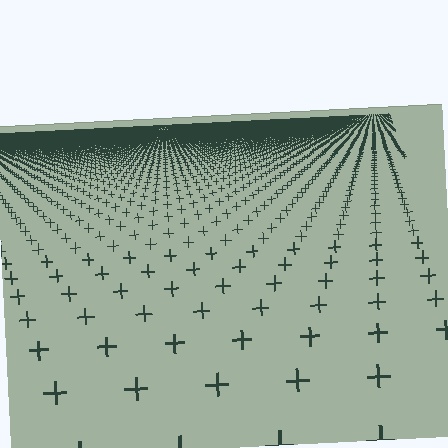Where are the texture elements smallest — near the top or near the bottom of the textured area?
Near the top.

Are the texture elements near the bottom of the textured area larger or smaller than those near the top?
Larger. Near the bottom, elements are closer to the viewer and appear at a bigger on-screen size.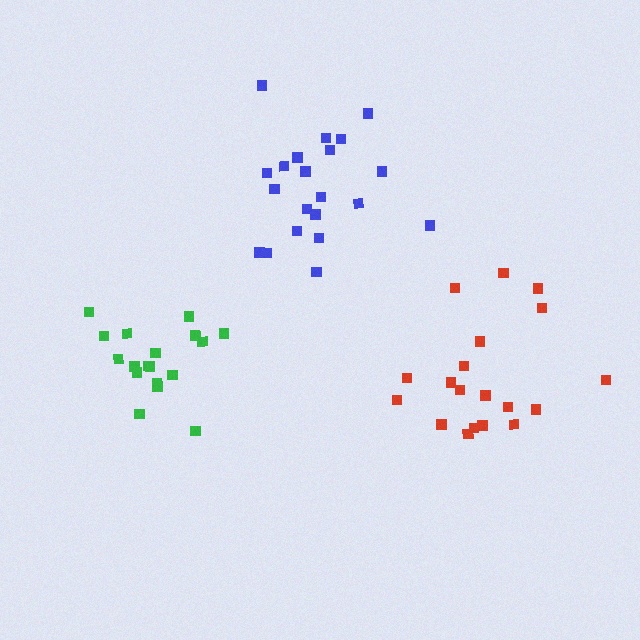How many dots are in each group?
Group 1: 19 dots, Group 2: 21 dots, Group 3: 19 dots (59 total).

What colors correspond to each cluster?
The clusters are colored: green, blue, red.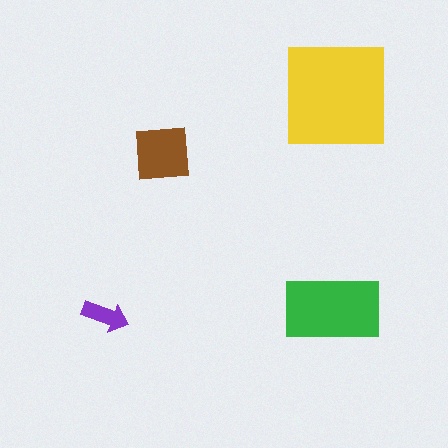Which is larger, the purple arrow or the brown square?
The brown square.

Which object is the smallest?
The purple arrow.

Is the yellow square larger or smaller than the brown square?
Larger.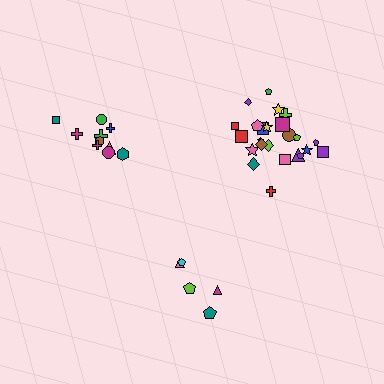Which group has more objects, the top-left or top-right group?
The top-right group.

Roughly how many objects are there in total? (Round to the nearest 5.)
Roughly 40 objects in total.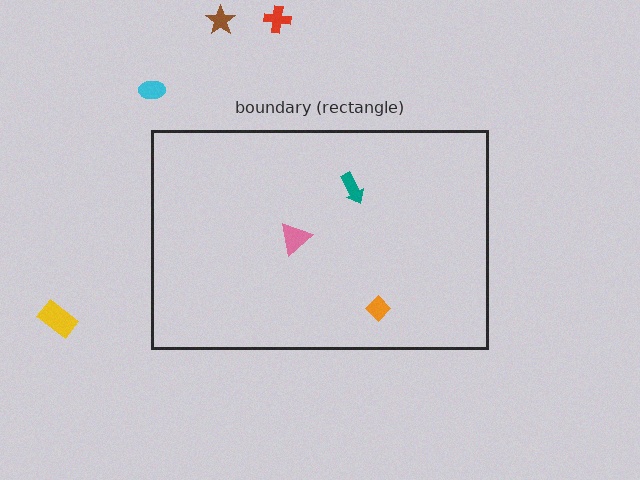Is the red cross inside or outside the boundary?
Outside.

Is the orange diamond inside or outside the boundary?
Inside.